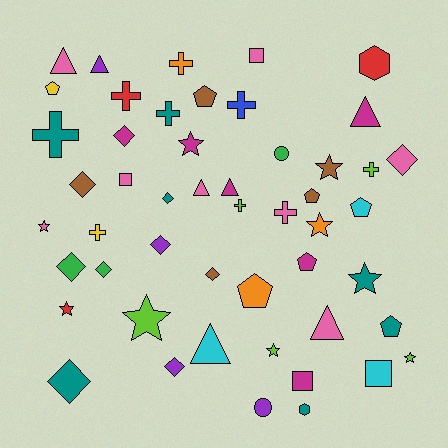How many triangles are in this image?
There are 7 triangles.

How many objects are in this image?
There are 50 objects.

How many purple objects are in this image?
There are 4 purple objects.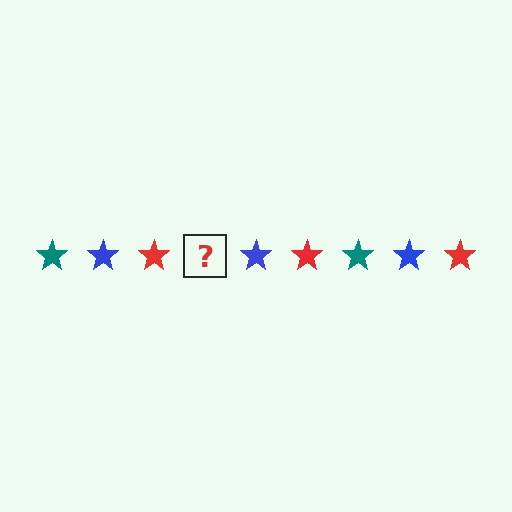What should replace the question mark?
The question mark should be replaced with a teal star.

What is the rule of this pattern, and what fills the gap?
The rule is that the pattern cycles through teal, blue, red stars. The gap should be filled with a teal star.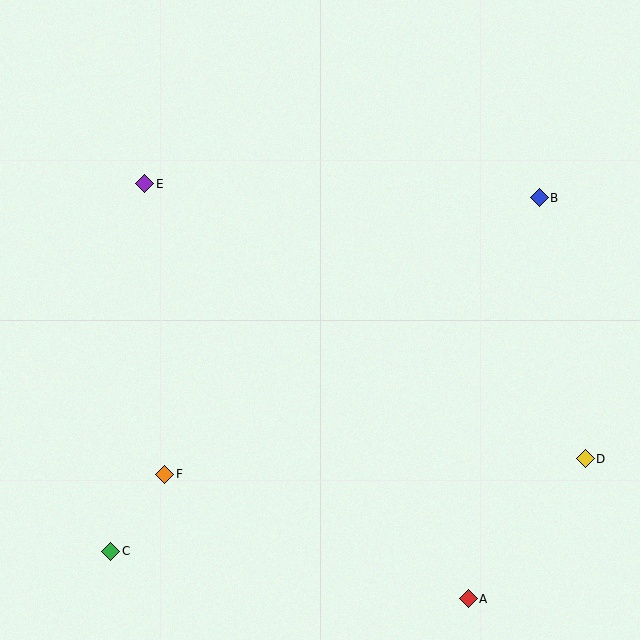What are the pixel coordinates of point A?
Point A is at (468, 599).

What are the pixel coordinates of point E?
Point E is at (145, 184).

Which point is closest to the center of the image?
Point F at (165, 474) is closest to the center.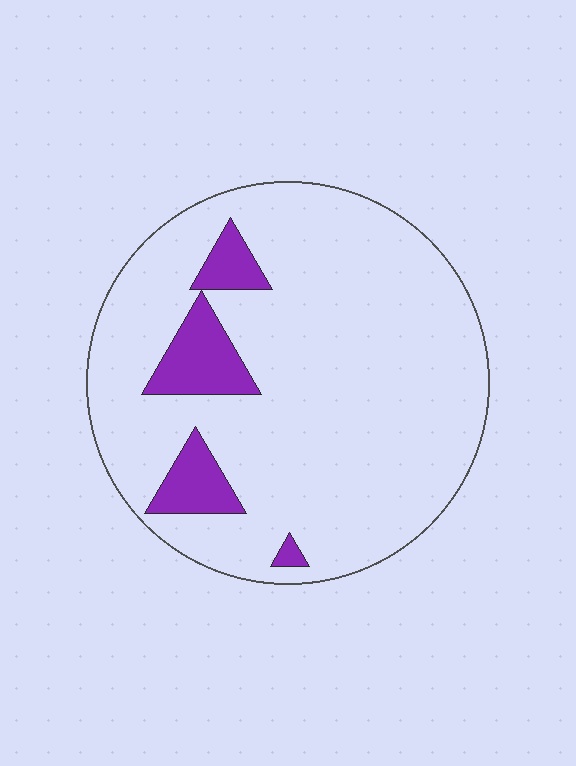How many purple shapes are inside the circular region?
4.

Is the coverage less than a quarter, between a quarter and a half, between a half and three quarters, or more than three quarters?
Less than a quarter.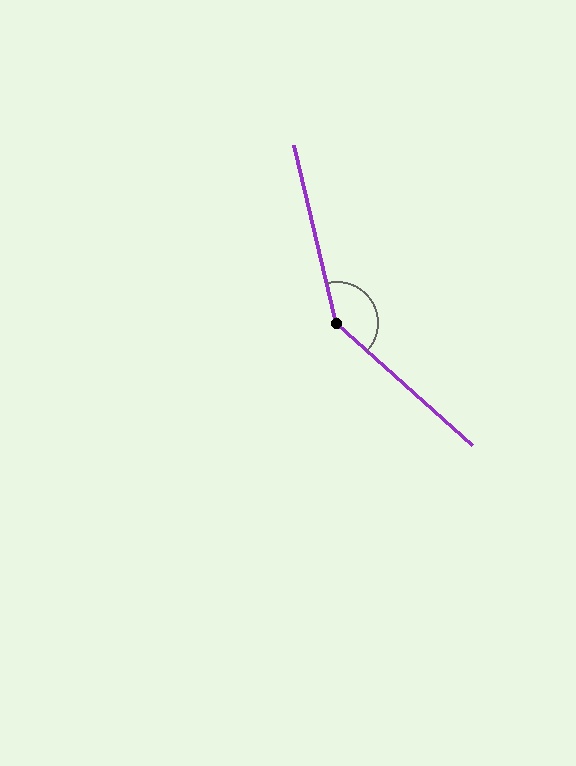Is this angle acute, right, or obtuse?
It is obtuse.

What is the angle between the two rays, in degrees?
Approximately 146 degrees.